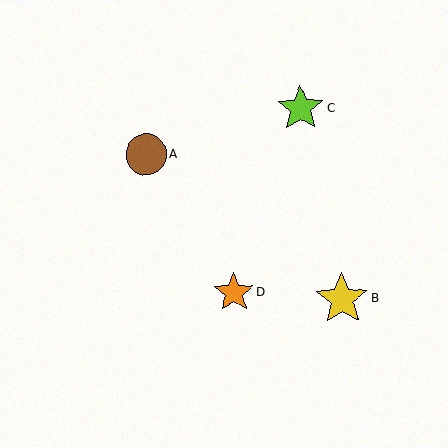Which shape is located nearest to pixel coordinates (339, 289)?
The yellow star (labeled B) at (342, 299) is nearest to that location.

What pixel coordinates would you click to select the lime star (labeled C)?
Click at (300, 108) to select the lime star C.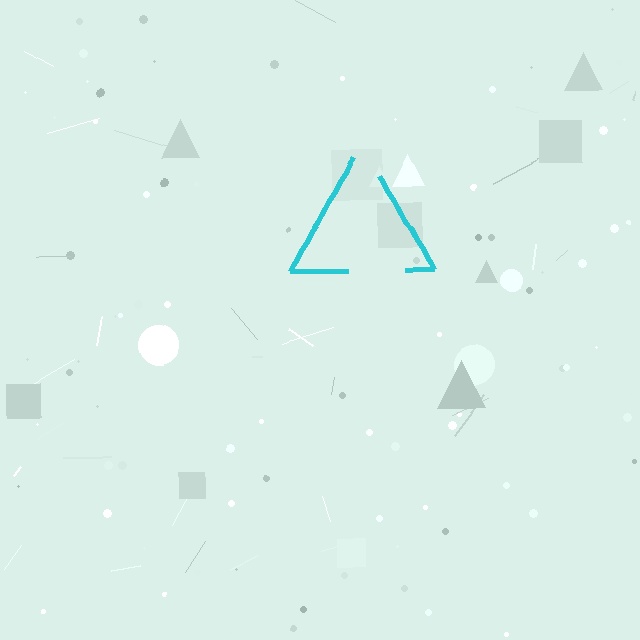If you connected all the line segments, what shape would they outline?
They would outline a triangle.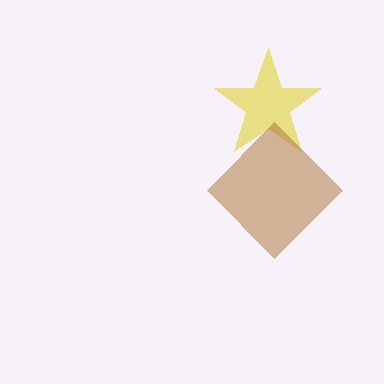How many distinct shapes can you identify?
There are 2 distinct shapes: a yellow star, a brown diamond.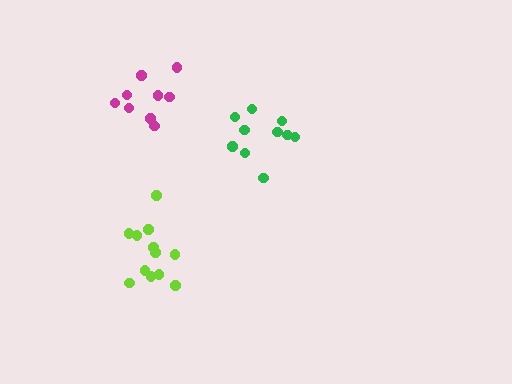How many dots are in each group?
Group 1: 13 dots, Group 2: 10 dots, Group 3: 9 dots (32 total).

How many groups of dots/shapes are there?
There are 3 groups.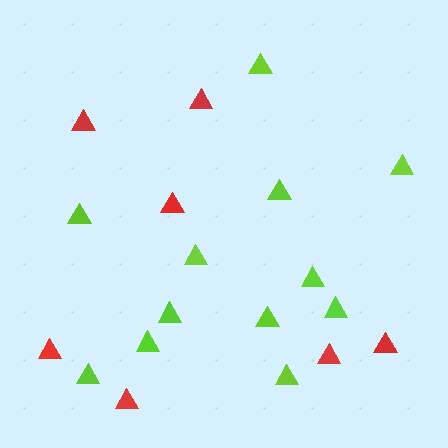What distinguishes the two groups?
There are 2 groups: one group of red triangles (7) and one group of lime triangles (12).